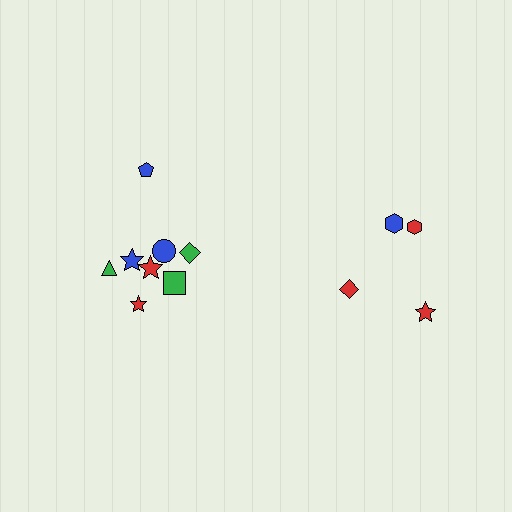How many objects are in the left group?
There are 8 objects.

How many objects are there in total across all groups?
There are 12 objects.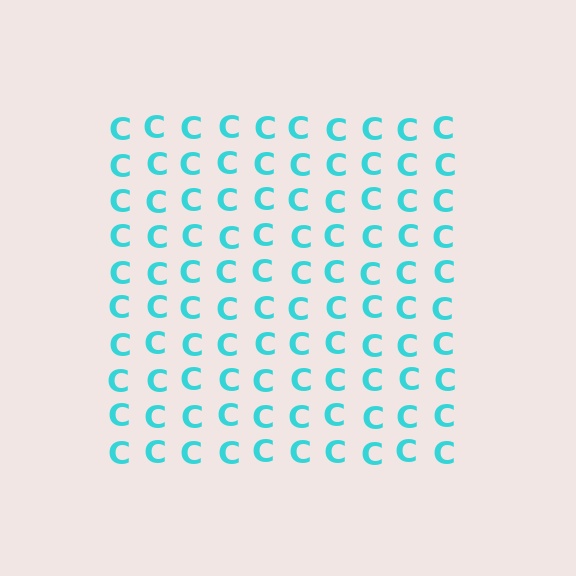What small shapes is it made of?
It is made of small letter C's.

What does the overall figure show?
The overall figure shows a square.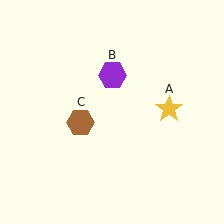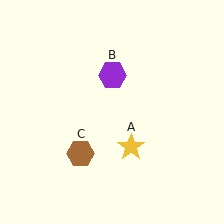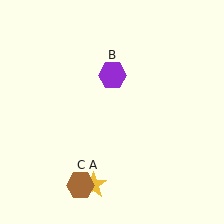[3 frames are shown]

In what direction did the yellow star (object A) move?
The yellow star (object A) moved down and to the left.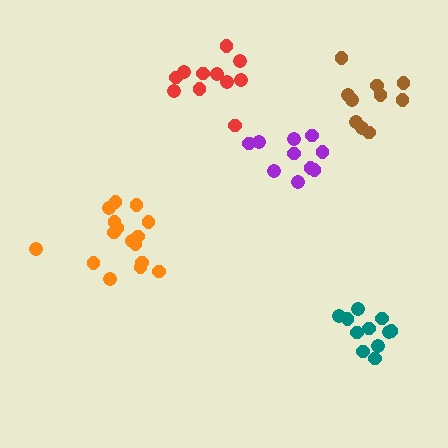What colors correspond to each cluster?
The clusters are colored: purple, orange, brown, teal, red.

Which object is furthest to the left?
The orange cluster is leftmost.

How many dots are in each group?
Group 1: 10 dots, Group 2: 16 dots, Group 3: 11 dots, Group 4: 11 dots, Group 5: 11 dots (59 total).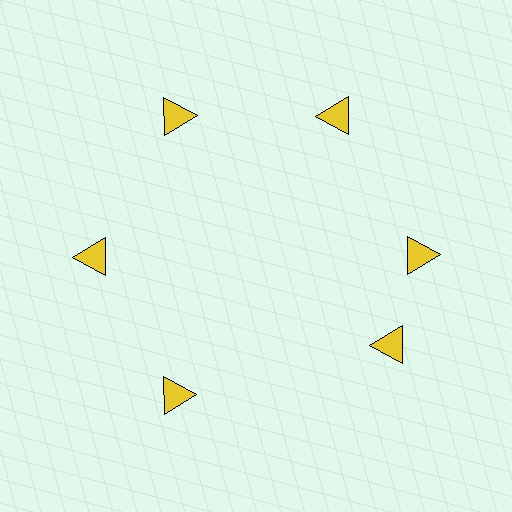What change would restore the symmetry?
The symmetry would be restored by rotating it back into even spacing with its neighbors so that all 6 triangles sit at equal angles and equal distance from the center.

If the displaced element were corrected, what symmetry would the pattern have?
It would have 6-fold rotational symmetry — the pattern would map onto itself every 60 degrees.